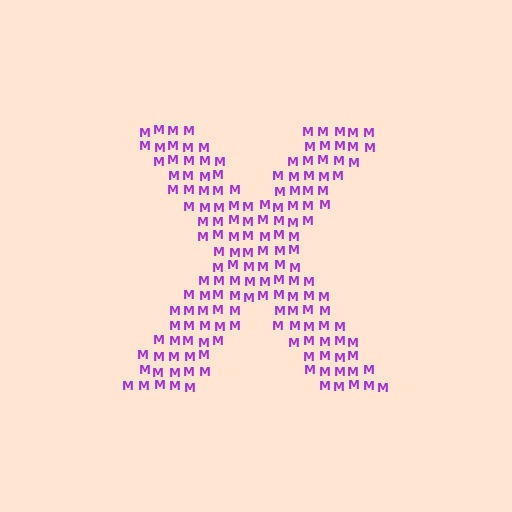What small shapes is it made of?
It is made of small letter M's.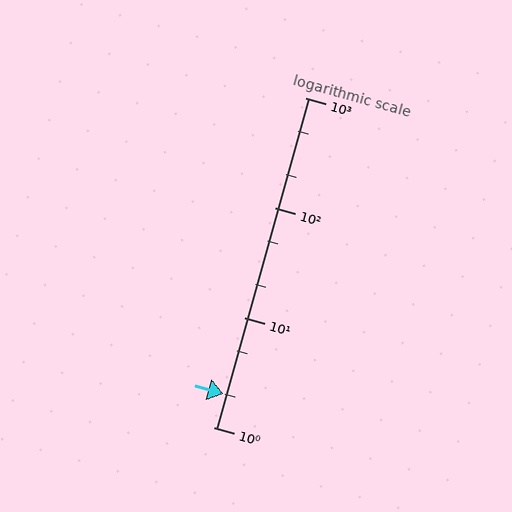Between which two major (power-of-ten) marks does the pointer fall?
The pointer is between 1 and 10.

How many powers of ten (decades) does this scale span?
The scale spans 3 decades, from 1 to 1000.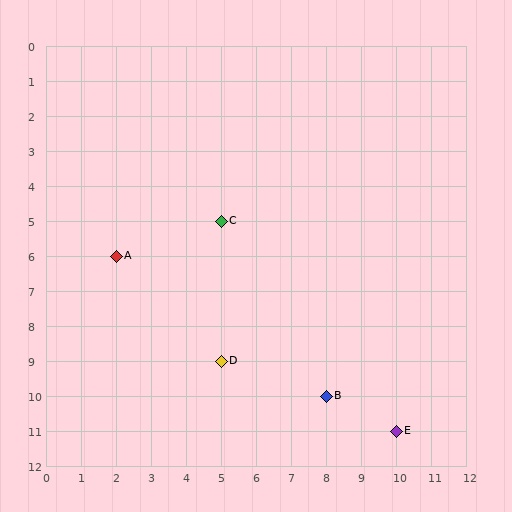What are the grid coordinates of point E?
Point E is at grid coordinates (10, 11).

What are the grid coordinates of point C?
Point C is at grid coordinates (5, 5).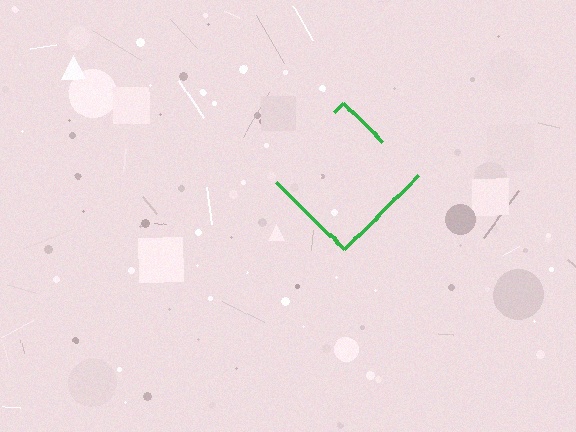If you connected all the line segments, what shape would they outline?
They would outline a diamond.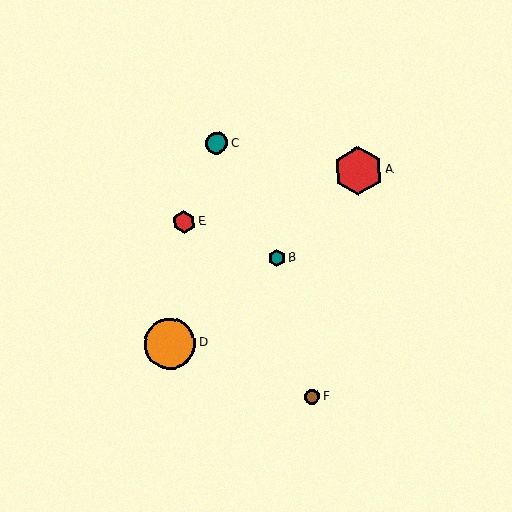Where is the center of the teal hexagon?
The center of the teal hexagon is at (277, 258).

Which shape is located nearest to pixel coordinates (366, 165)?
The red hexagon (labeled A) at (358, 171) is nearest to that location.